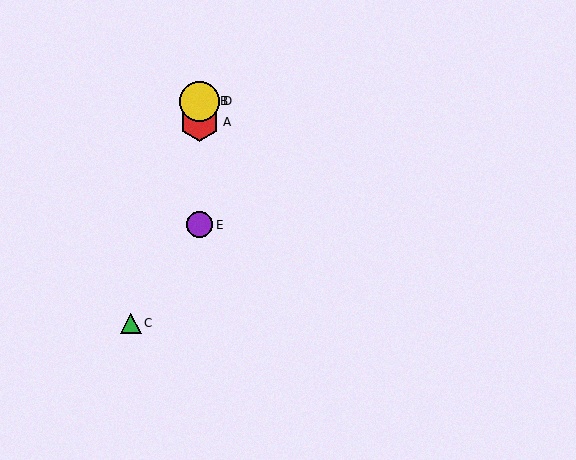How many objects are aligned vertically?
4 objects (A, B, D, E) are aligned vertically.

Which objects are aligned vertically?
Objects A, B, D, E are aligned vertically.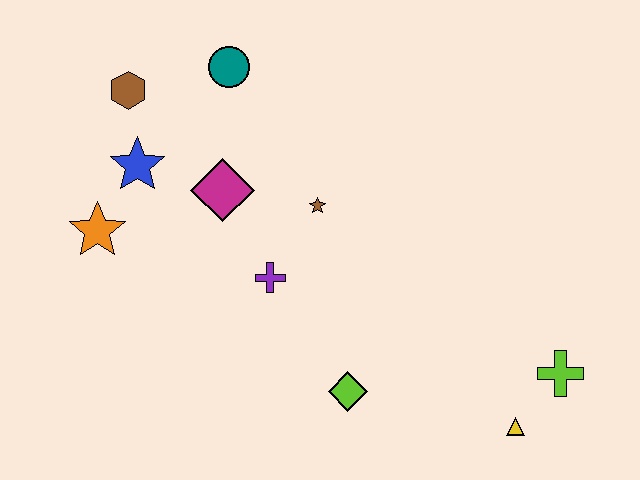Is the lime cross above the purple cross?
No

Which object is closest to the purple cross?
The brown star is closest to the purple cross.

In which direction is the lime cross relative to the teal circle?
The lime cross is to the right of the teal circle.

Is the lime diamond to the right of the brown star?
Yes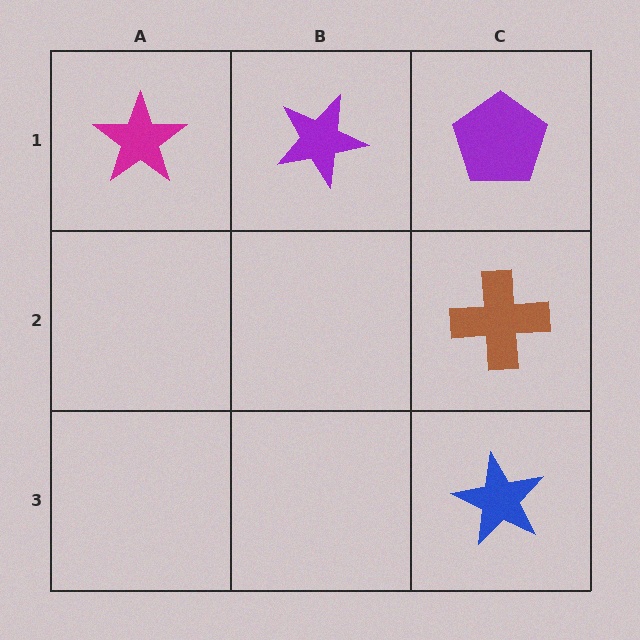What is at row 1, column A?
A magenta star.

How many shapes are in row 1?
3 shapes.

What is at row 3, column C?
A blue star.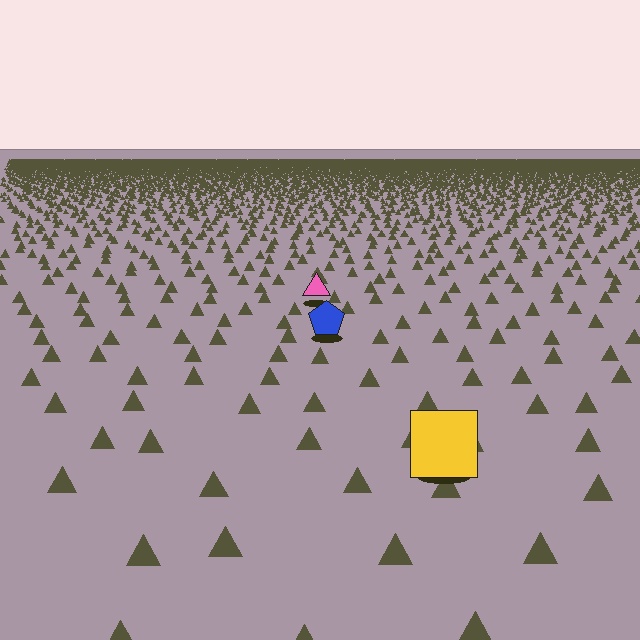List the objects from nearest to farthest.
From nearest to farthest: the yellow square, the blue pentagon, the pink triangle.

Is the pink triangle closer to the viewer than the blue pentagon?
No. The blue pentagon is closer — you can tell from the texture gradient: the ground texture is coarser near it.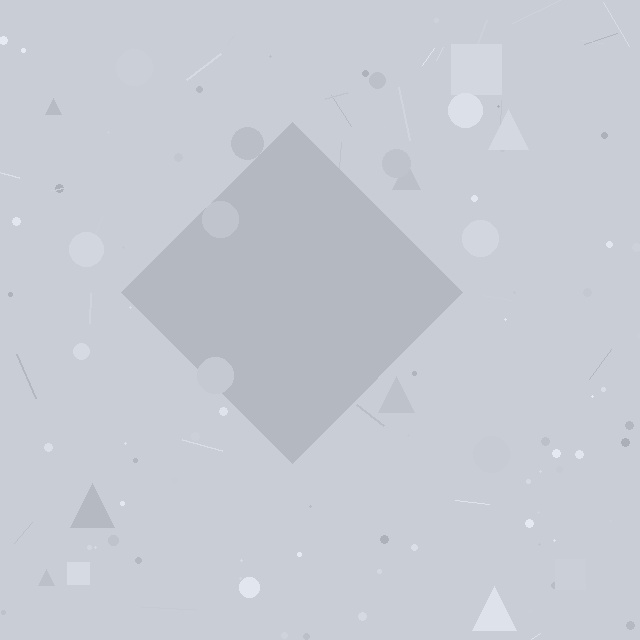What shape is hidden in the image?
A diamond is hidden in the image.